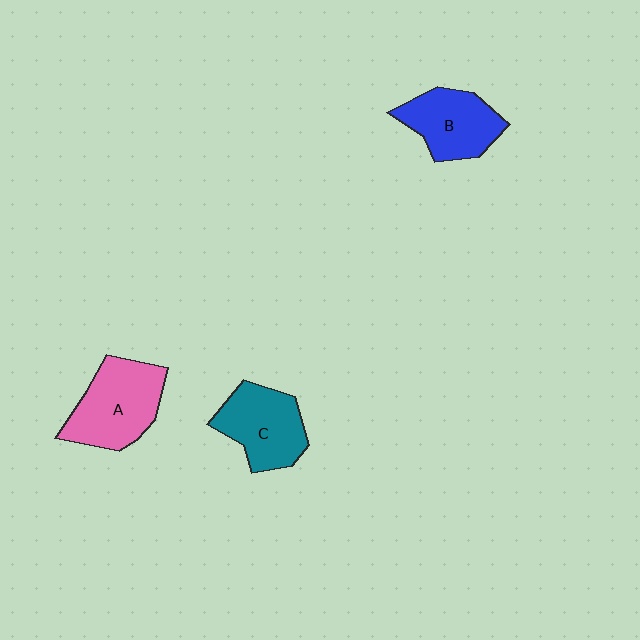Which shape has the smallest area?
Shape B (blue).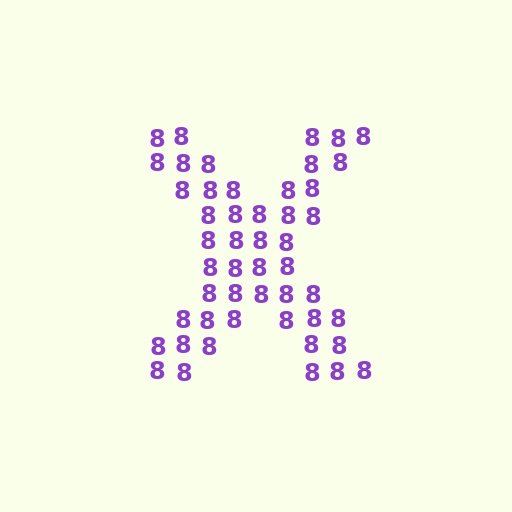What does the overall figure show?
The overall figure shows the letter X.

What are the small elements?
The small elements are digit 8's.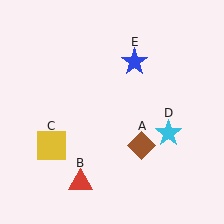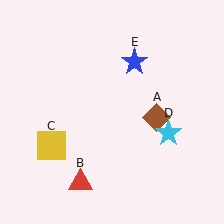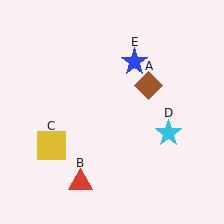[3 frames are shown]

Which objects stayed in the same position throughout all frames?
Red triangle (object B) and yellow square (object C) and cyan star (object D) and blue star (object E) remained stationary.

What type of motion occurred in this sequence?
The brown diamond (object A) rotated counterclockwise around the center of the scene.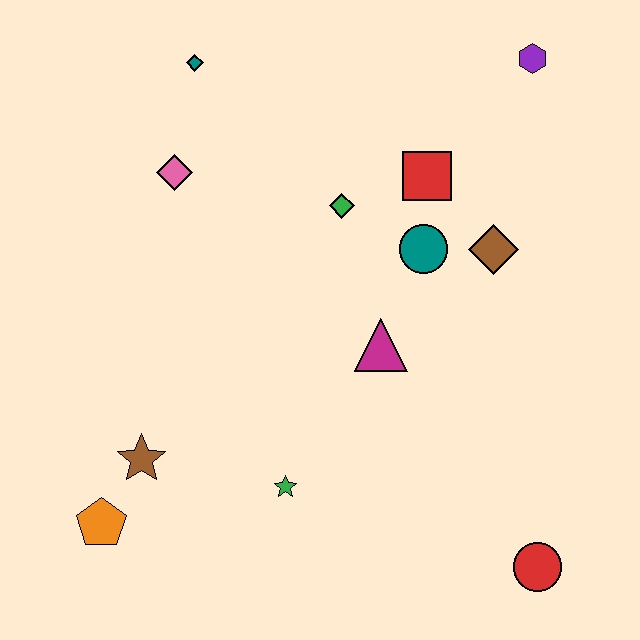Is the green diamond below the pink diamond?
Yes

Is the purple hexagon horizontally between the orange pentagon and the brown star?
No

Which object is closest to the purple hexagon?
The red square is closest to the purple hexagon.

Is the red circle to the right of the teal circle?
Yes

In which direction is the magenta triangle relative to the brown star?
The magenta triangle is to the right of the brown star.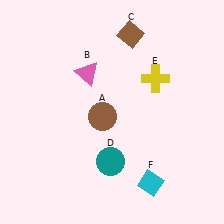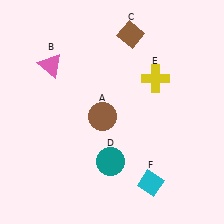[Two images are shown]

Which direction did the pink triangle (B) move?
The pink triangle (B) moved left.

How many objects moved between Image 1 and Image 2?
1 object moved between the two images.